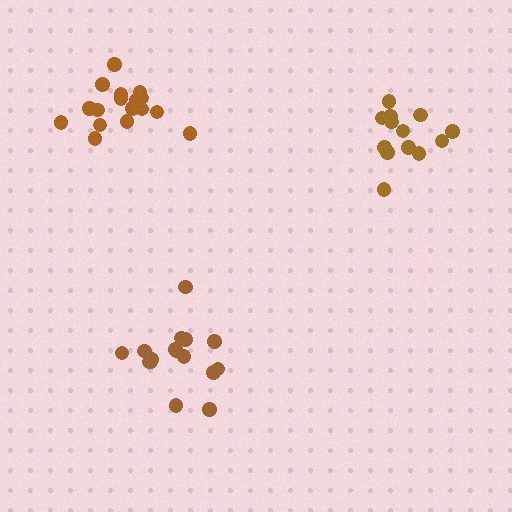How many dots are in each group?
Group 1: 16 dots, Group 2: 17 dots, Group 3: 13 dots (46 total).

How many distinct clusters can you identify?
There are 3 distinct clusters.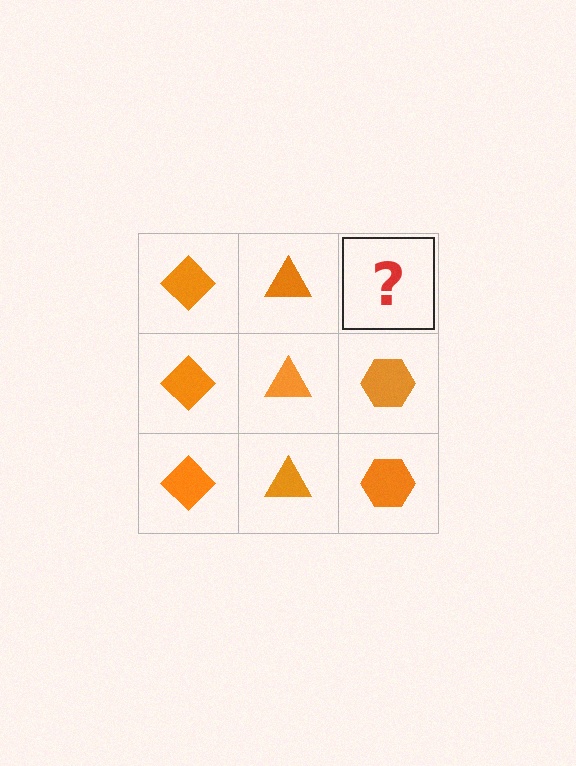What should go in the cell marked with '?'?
The missing cell should contain an orange hexagon.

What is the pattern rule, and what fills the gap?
The rule is that each column has a consistent shape. The gap should be filled with an orange hexagon.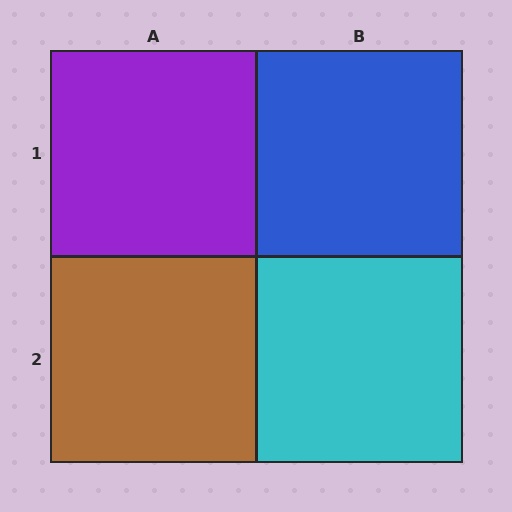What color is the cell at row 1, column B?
Blue.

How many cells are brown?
1 cell is brown.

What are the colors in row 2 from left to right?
Brown, cyan.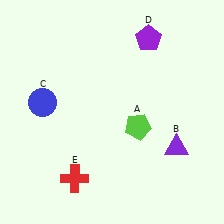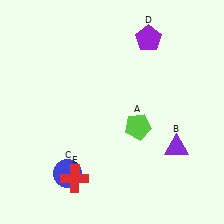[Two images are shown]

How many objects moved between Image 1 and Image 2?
1 object moved between the two images.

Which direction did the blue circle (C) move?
The blue circle (C) moved down.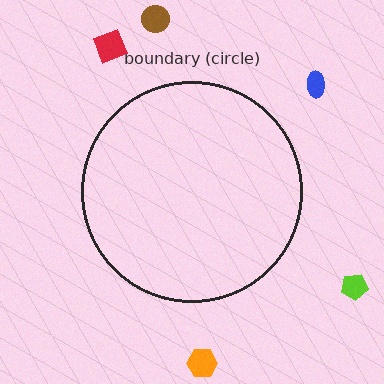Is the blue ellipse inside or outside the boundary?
Outside.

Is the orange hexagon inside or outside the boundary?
Outside.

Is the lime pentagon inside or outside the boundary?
Outside.